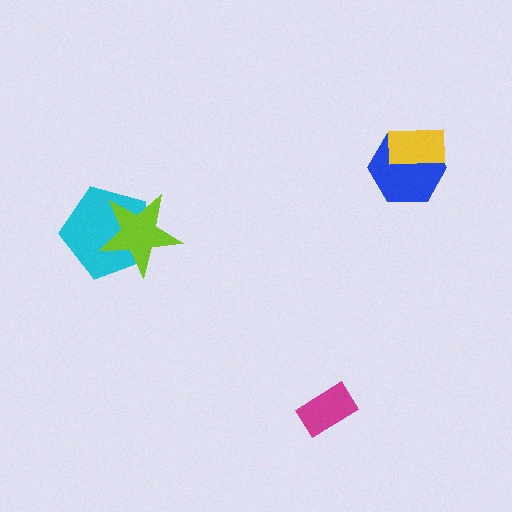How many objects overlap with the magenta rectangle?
0 objects overlap with the magenta rectangle.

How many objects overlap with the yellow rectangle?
1 object overlaps with the yellow rectangle.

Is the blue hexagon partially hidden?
Yes, it is partially covered by another shape.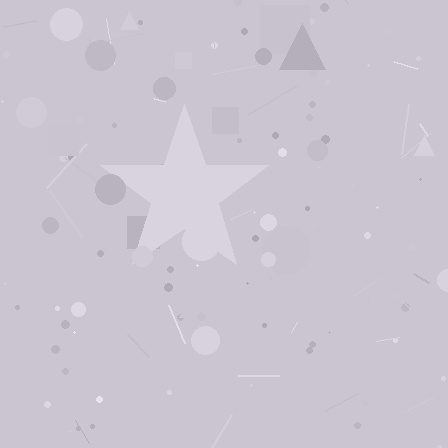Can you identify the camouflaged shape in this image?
The camouflaged shape is a star.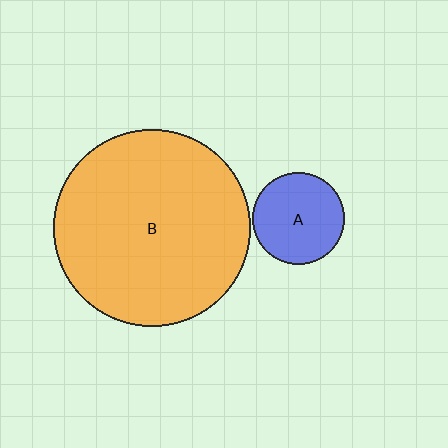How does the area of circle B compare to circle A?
Approximately 4.7 times.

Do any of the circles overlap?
No, none of the circles overlap.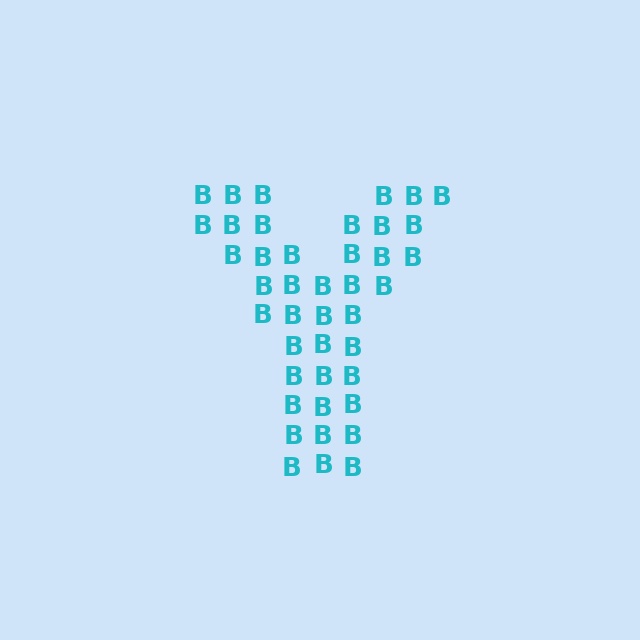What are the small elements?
The small elements are letter B's.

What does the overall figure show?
The overall figure shows the letter Y.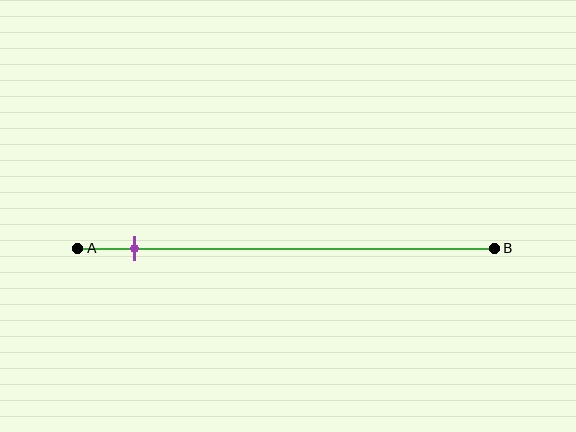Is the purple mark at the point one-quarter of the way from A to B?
No, the mark is at about 15% from A, not at the 25% one-quarter point.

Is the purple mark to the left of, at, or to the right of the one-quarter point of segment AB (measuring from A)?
The purple mark is to the left of the one-quarter point of segment AB.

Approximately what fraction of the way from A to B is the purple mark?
The purple mark is approximately 15% of the way from A to B.